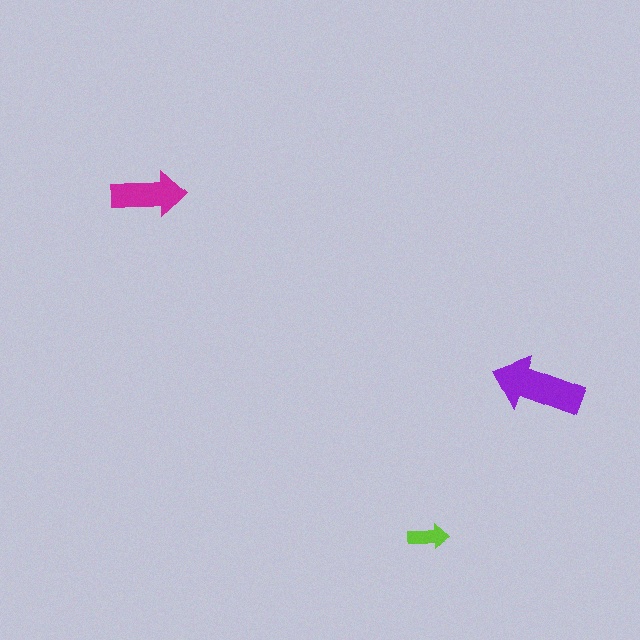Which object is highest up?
The magenta arrow is topmost.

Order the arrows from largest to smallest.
the purple one, the magenta one, the lime one.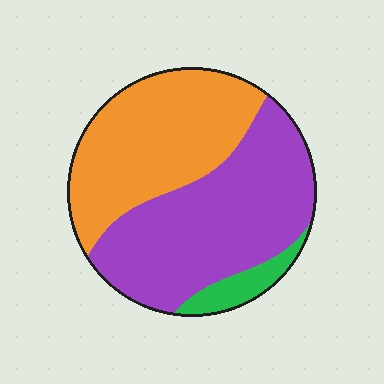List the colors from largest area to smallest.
From largest to smallest: purple, orange, green.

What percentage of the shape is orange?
Orange covers about 40% of the shape.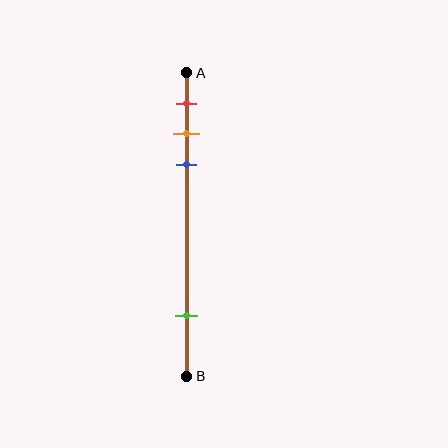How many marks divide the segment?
There are 4 marks dividing the segment.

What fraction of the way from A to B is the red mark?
The red mark is approximately 10% (0.1) of the way from A to B.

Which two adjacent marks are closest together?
The orange and blue marks are the closest adjacent pair.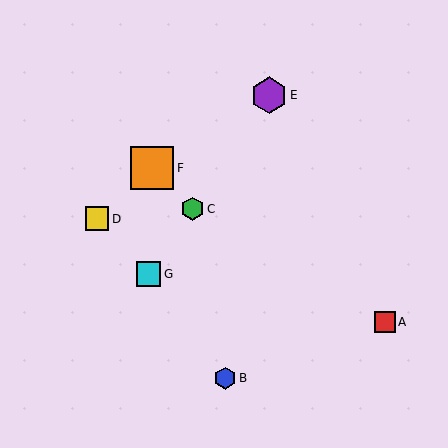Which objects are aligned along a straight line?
Objects C, E, G are aligned along a straight line.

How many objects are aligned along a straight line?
3 objects (C, E, G) are aligned along a straight line.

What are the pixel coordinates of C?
Object C is at (192, 209).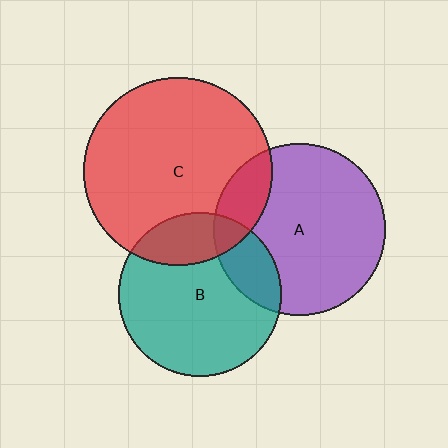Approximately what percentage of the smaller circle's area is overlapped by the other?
Approximately 20%.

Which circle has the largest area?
Circle C (red).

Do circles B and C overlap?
Yes.